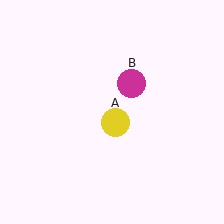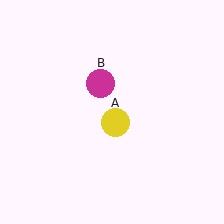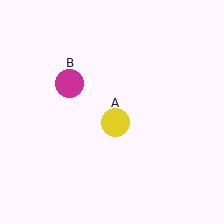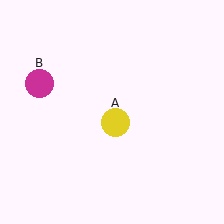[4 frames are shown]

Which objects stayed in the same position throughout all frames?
Yellow circle (object A) remained stationary.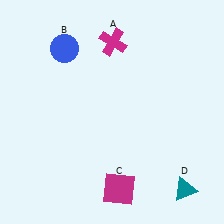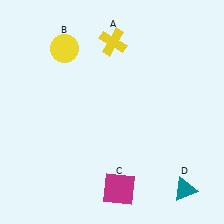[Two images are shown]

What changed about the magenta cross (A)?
In Image 1, A is magenta. In Image 2, it changed to yellow.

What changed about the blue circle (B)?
In Image 1, B is blue. In Image 2, it changed to yellow.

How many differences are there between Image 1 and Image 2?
There are 2 differences between the two images.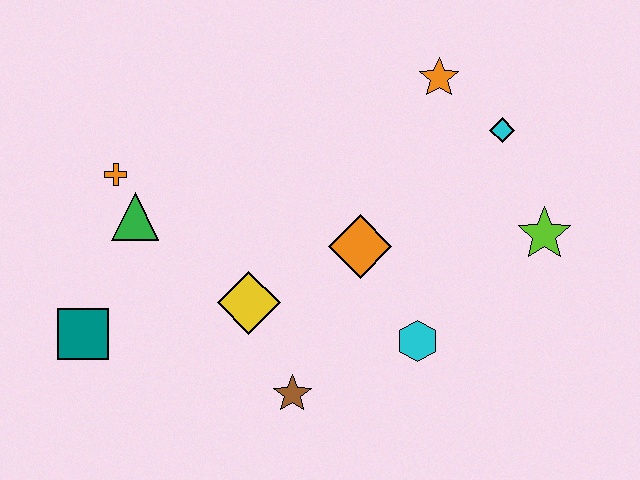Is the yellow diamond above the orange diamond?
No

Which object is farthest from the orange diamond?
The teal square is farthest from the orange diamond.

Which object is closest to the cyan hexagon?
The orange diamond is closest to the cyan hexagon.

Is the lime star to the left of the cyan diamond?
No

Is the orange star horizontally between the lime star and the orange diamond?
Yes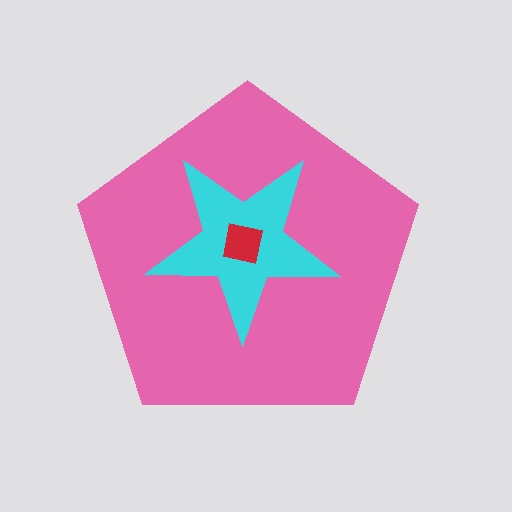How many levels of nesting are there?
3.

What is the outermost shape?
The pink pentagon.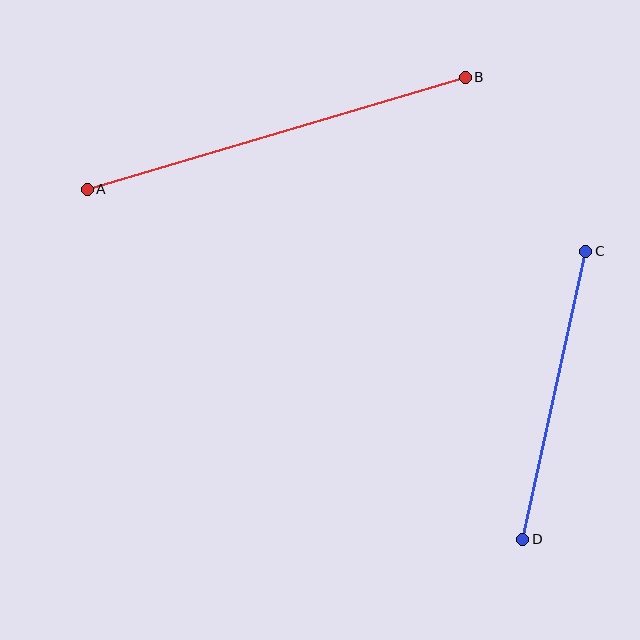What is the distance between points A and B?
The distance is approximately 394 pixels.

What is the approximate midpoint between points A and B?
The midpoint is at approximately (276, 133) pixels.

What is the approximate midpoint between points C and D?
The midpoint is at approximately (554, 395) pixels.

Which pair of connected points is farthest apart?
Points A and B are farthest apart.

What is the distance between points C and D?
The distance is approximately 295 pixels.